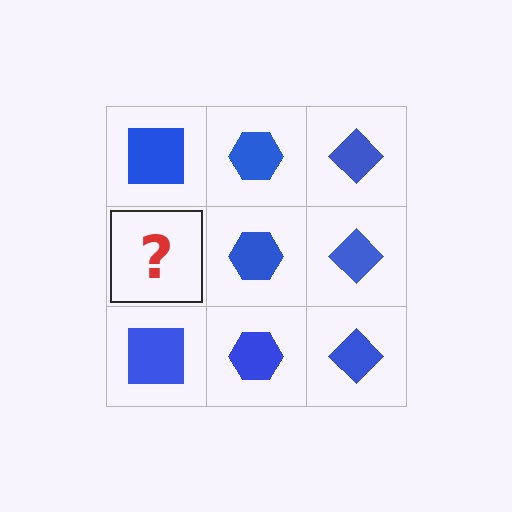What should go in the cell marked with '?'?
The missing cell should contain a blue square.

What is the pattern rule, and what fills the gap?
The rule is that each column has a consistent shape. The gap should be filled with a blue square.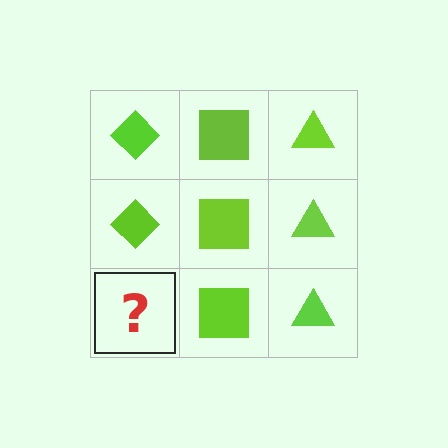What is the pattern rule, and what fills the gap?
The rule is that each column has a consistent shape. The gap should be filled with a lime diamond.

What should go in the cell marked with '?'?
The missing cell should contain a lime diamond.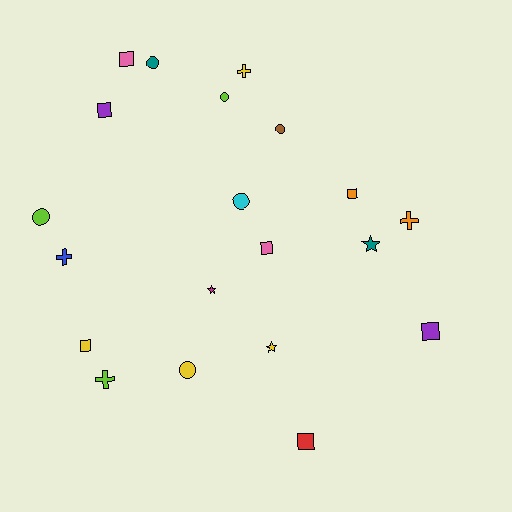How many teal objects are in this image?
There are 2 teal objects.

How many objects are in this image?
There are 20 objects.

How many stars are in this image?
There are 3 stars.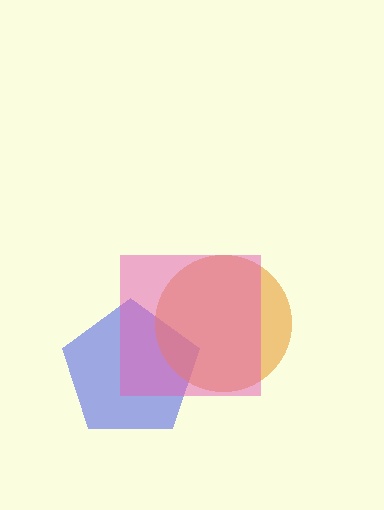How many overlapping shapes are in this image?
There are 3 overlapping shapes in the image.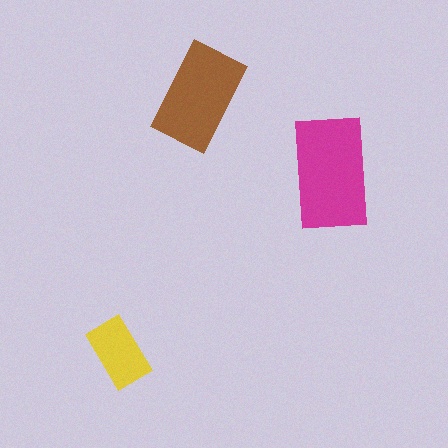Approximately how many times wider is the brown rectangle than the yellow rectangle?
About 1.5 times wider.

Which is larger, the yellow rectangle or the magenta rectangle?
The magenta one.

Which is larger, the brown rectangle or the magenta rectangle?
The magenta one.